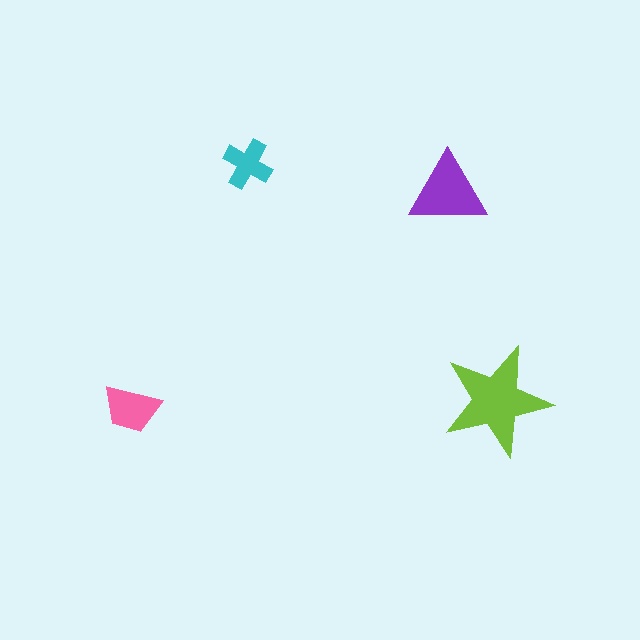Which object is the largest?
The lime star.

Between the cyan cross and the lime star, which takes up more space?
The lime star.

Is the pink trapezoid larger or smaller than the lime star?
Smaller.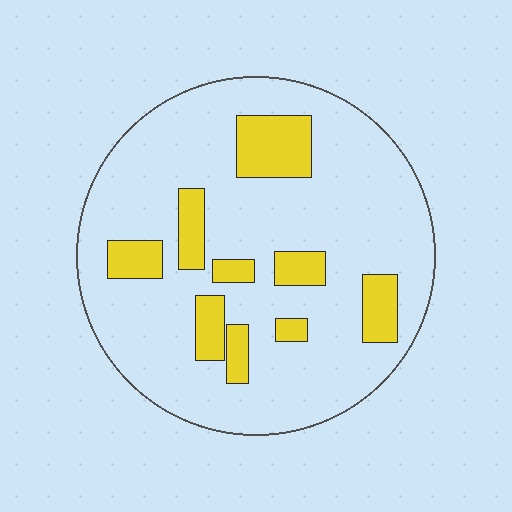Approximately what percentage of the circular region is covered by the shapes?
Approximately 20%.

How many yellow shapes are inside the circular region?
9.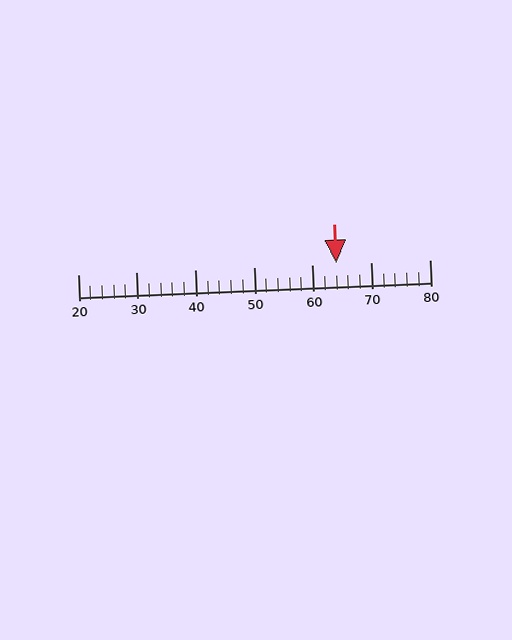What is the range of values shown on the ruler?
The ruler shows values from 20 to 80.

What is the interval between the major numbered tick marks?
The major tick marks are spaced 10 units apart.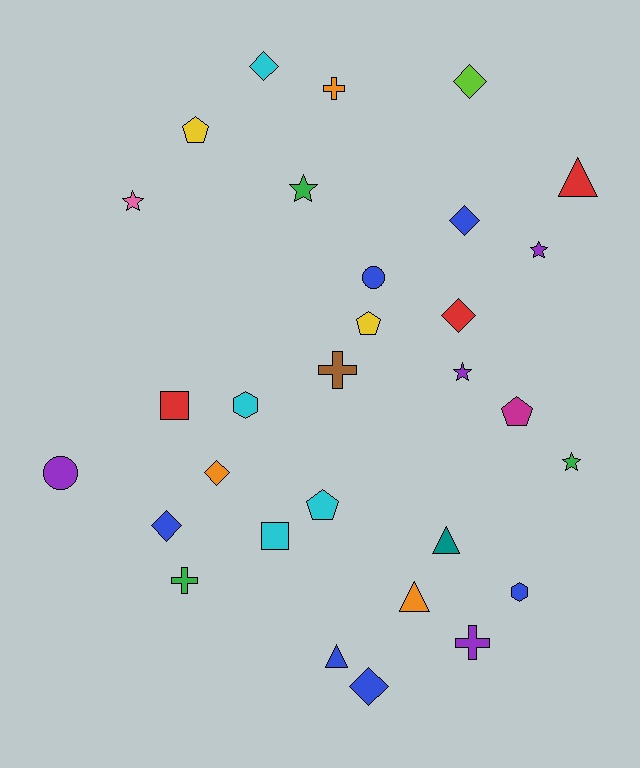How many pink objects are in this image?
There is 1 pink object.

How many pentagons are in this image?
There are 4 pentagons.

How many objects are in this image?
There are 30 objects.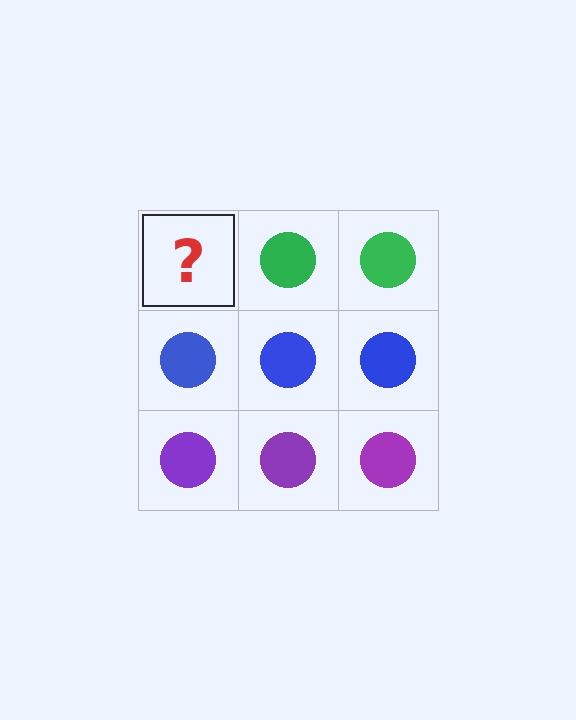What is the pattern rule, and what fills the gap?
The rule is that each row has a consistent color. The gap should be filled with a green circle.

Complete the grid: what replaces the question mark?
The question mark should be replaced with a green circle.